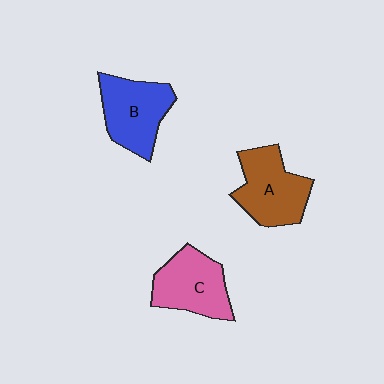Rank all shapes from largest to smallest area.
From largest to smallest: A (brown), B (blue), C (pink).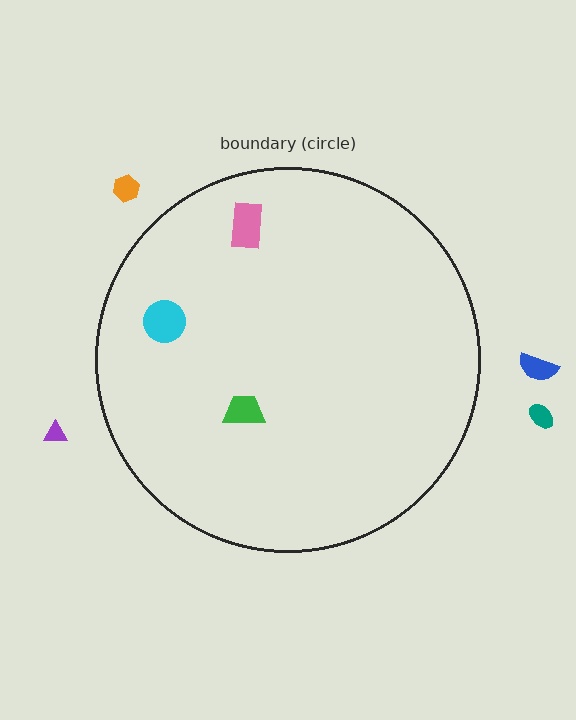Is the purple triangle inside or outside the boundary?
Outside.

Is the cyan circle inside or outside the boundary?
Inside.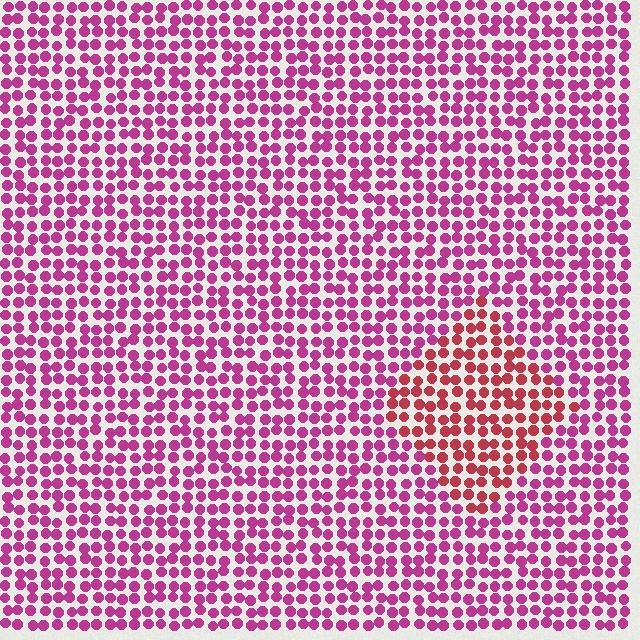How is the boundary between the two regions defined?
The boundary is defined purely by a slight shift in hue (about 32 degrees). Spacing, size, and orientation are identical on both sides.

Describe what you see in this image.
The image is filled with small magenta elements in a uniform arrangement. A diamond-shaped region is visible where the elements are tinted to a slightly different hue, forming a subtle color boundary.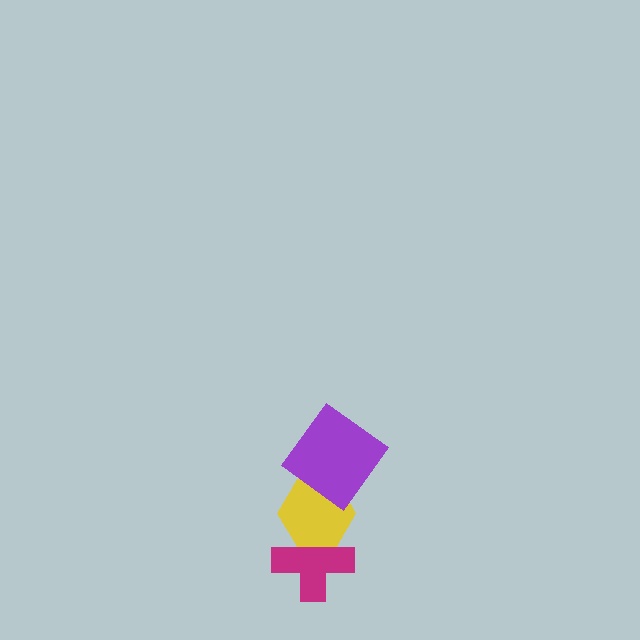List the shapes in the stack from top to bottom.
From top to bottom: the purple diamond, the yellow hexagon, the magenta cross.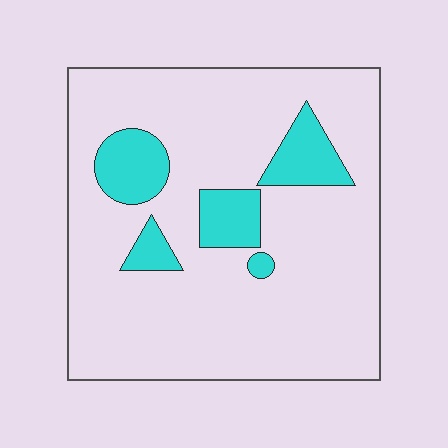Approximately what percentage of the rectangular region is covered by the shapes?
Approximately 15%.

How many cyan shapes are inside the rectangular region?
5.